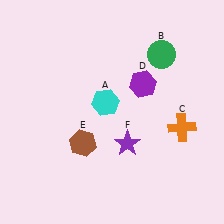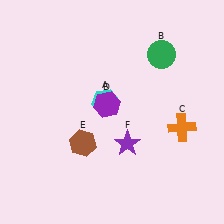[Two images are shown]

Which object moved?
The purple hexagon (D) moved left.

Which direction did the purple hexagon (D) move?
The purple hexagon (D) moved left.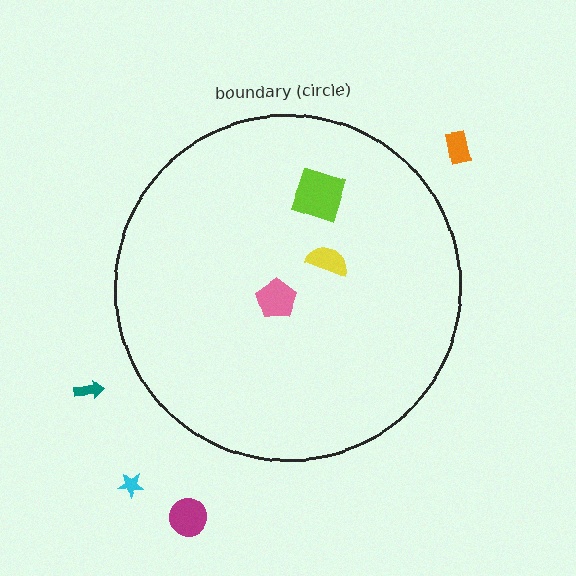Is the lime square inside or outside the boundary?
Inside.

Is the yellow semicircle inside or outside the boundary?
Inside.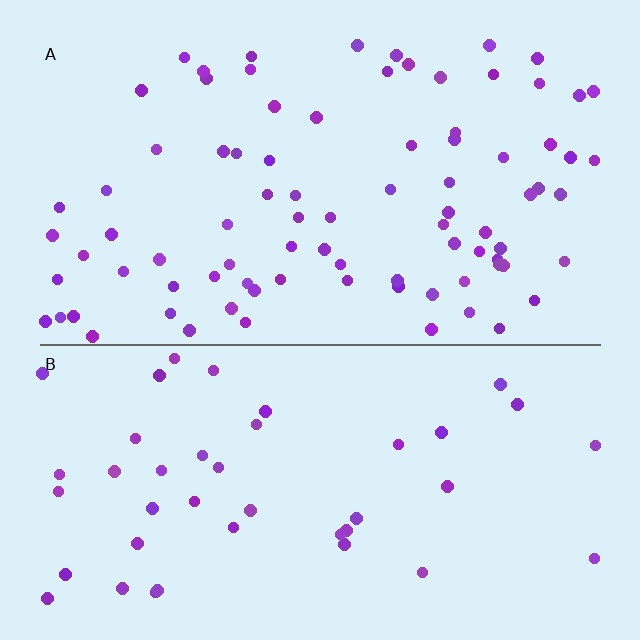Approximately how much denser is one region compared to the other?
Approximately 2.0× — region A over region B.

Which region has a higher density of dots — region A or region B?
A (the top).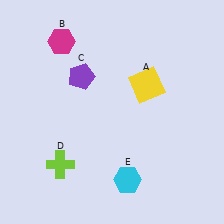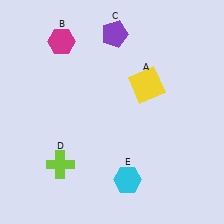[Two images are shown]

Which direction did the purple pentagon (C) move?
The purple pentagon (C) moved up.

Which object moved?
The purple pentagon (C) moved up.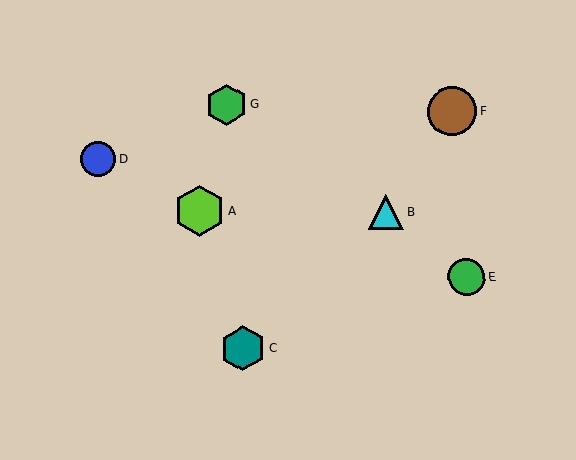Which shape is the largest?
The lime hexagon (labeled A) is the largest.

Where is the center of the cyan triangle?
The center of the cyan triangle is at (386, 212).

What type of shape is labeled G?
Shape G is a green hexagon.